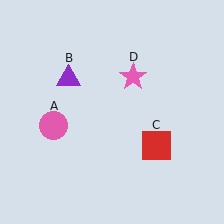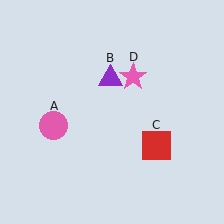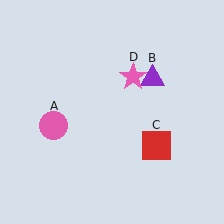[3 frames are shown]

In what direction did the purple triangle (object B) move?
The purple triangle (object B) moved right.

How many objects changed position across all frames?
1 object changed position: purple triangle (object B).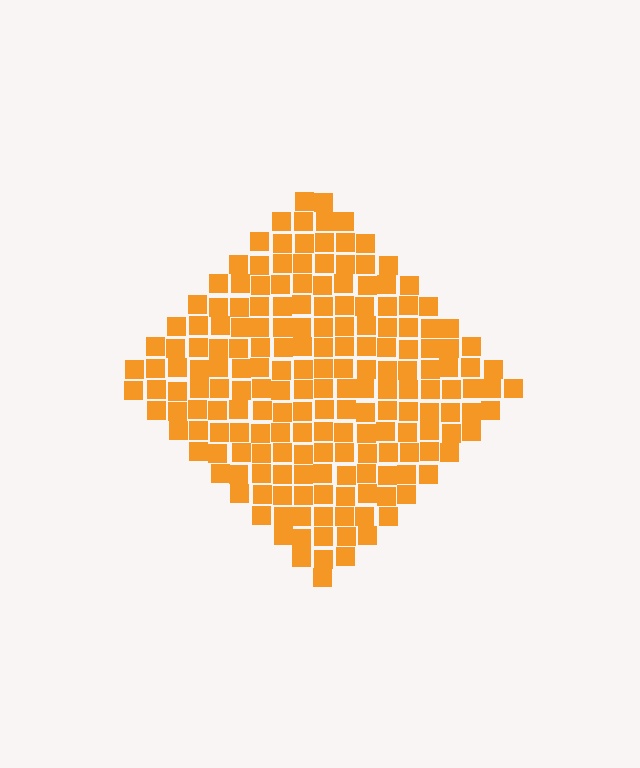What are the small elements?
The small elements are squares.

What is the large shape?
The large shape is a diamond.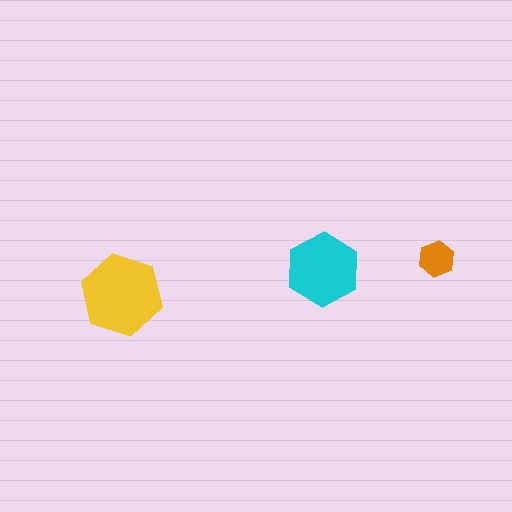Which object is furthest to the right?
The orange hexagon is rightmost.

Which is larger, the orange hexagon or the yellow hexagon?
The yellow one.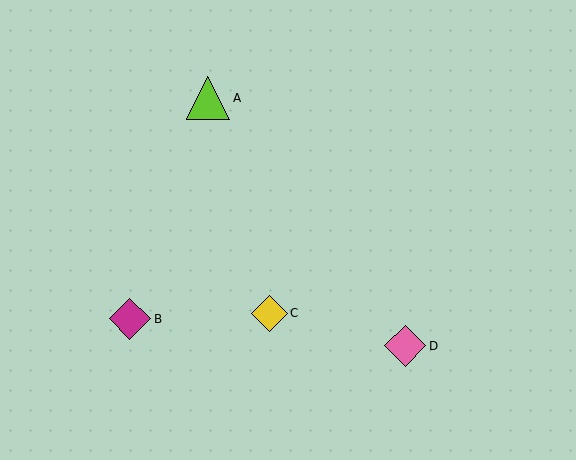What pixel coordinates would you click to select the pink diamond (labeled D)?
Click at (405, 346) to select the pink diamond D.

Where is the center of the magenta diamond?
The center of the magenta diamond is at (130, 319).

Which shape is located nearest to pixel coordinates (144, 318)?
The magenta diamond (labeled B) at (130, 319) is nearest to that location.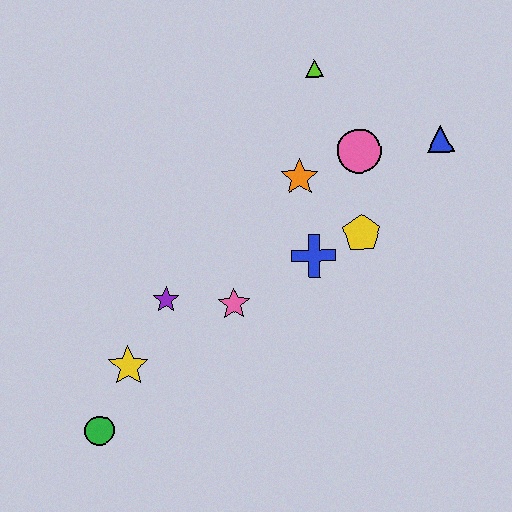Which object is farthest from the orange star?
The green circle is farthest from the orange star.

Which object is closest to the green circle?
The yellow star is closest to the green circle.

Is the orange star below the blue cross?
No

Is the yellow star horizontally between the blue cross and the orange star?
No